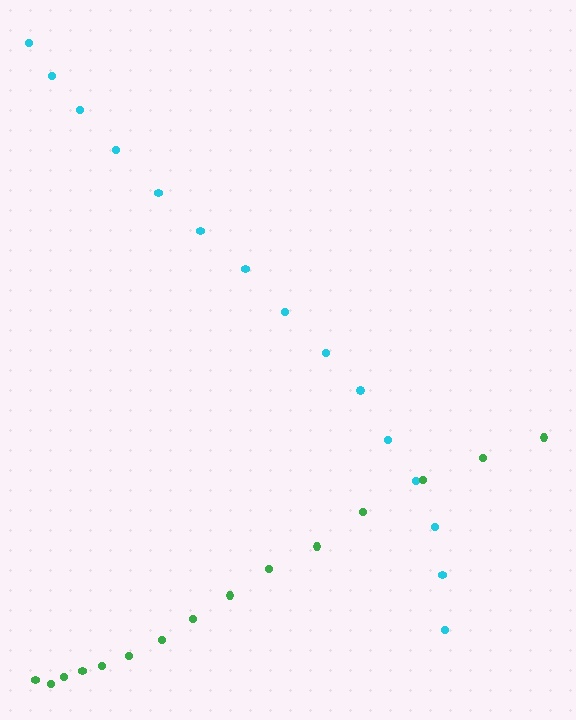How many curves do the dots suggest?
There are 2 distinct paths.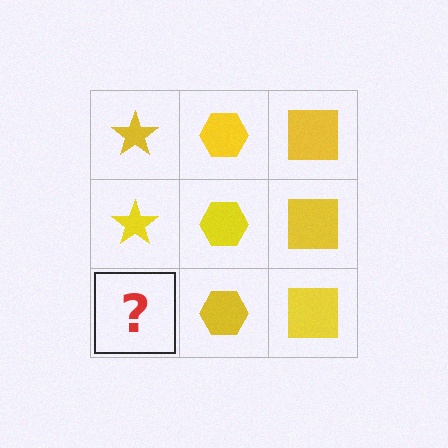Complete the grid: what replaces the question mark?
The question mark should be replaced with a yellow star.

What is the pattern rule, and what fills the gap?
The rule is that each column has a consistent shape. The gap should be filled with a yellow star.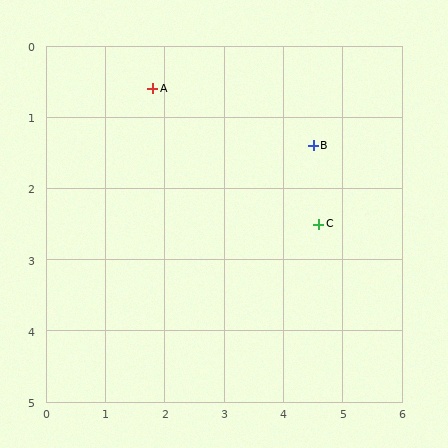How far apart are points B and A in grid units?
Points B and A are about 2.8 grid units apart.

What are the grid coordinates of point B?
Point B is at approximately (4.5, 1.4).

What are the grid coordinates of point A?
Point A is at approximately (1.8, 0.6).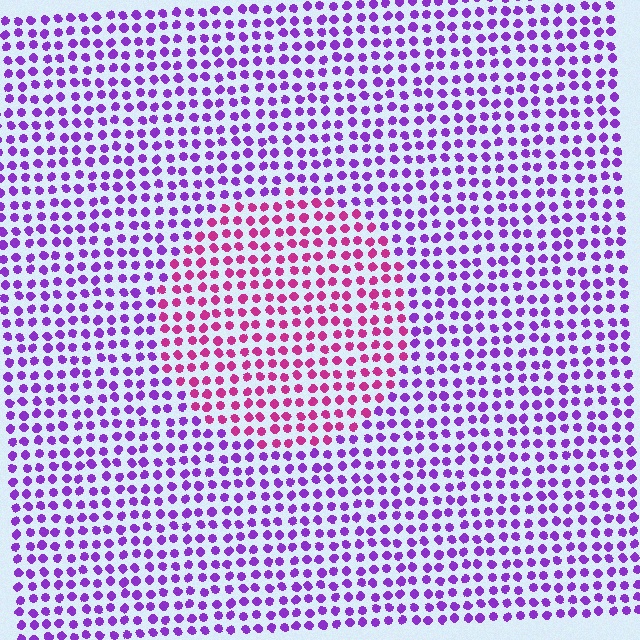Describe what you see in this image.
The image is filled with small purple elements in a uniform arrangement. A circle-shaped region is visible where the elements are tinted to a slightly different hue, forming a subtle color boundary.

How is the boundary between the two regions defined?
The boundary is defined purely by a slight shift in hue (about 45 degrees). Spacing, size, and orientation are identical on both sides.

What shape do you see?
I see a circle.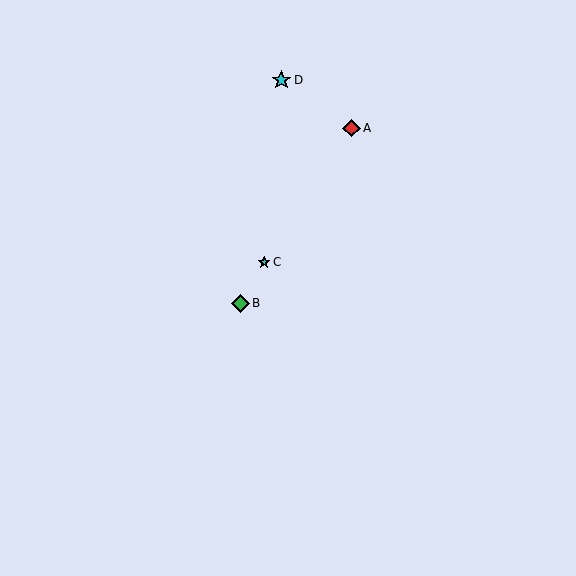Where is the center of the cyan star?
The center of the cyan star is at (281, 80).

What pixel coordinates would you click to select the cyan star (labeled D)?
Click at (281, 80) to select the cyan star D.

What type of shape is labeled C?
Shape C is a cyan star.